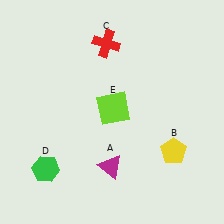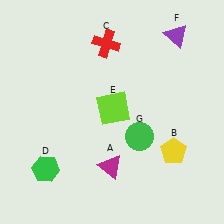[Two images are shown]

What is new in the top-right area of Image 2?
A purple triangle (F) was added in the top-right area of Image 2.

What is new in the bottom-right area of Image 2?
A green circle (G) was added in the bottom-right area of Image 2.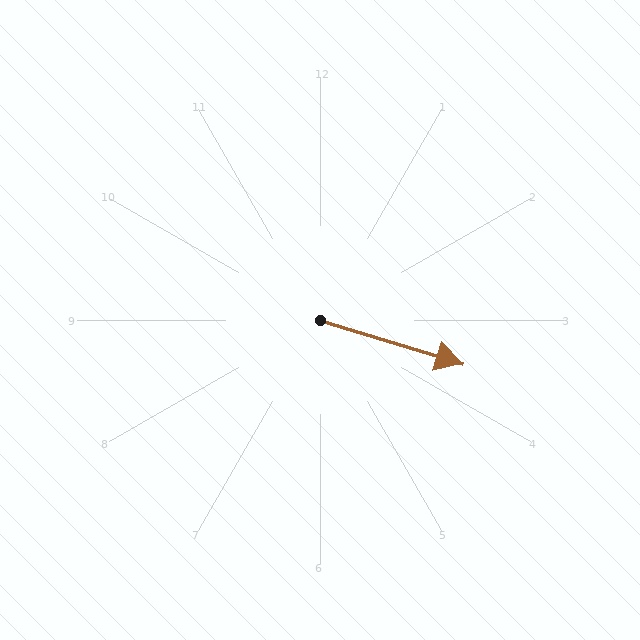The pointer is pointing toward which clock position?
Roughly 4 o'clock.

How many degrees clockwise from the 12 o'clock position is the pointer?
Approximately 107 degrees.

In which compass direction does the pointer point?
East.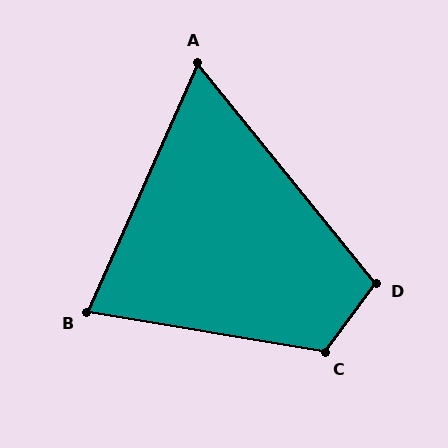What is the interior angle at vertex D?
Approximately 104 degrees (obtuse).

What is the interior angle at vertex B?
Approximately 76 degrees (acute).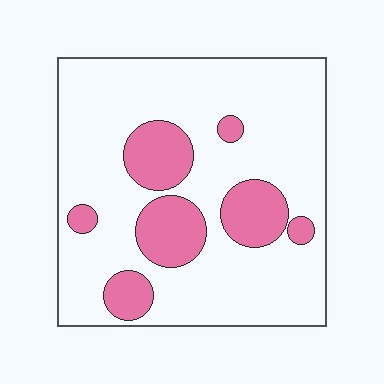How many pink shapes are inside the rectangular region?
7.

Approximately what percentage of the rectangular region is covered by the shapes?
Approximately 20%.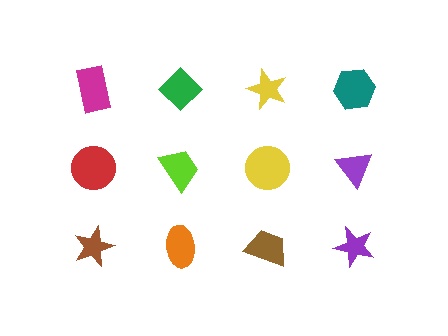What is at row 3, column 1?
A brown star.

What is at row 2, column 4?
A purple triangle.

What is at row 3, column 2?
An orange ellipse.